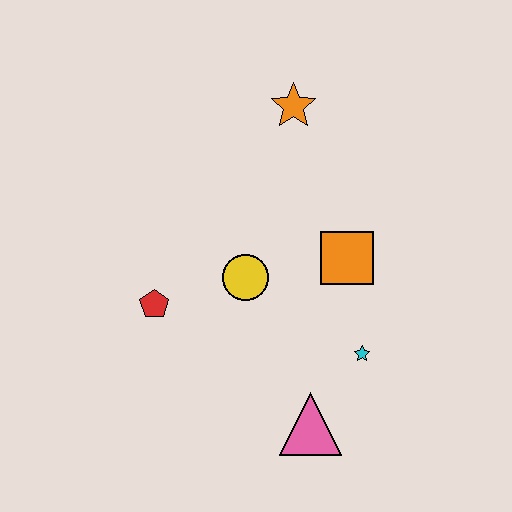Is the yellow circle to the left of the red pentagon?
No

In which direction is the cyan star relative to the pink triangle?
The cyan star is above the pink triangle.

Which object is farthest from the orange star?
The pink triangle is farthest from the orange star.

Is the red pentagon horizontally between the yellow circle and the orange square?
No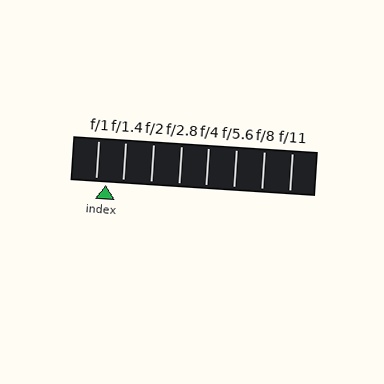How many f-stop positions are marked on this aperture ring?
There are 8 f-stop positions marked.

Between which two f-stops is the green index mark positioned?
The index mark is between f/1 and f/1.4.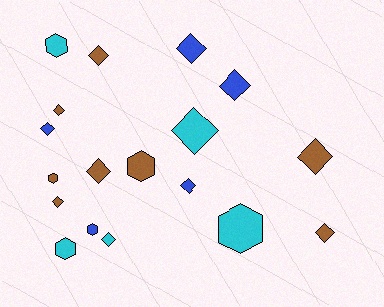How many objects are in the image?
There are 18 objects.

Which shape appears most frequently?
Diamond, with 12 objects.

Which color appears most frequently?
Brown, with 8 objects.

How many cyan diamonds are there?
There are 2 cyan diamonds.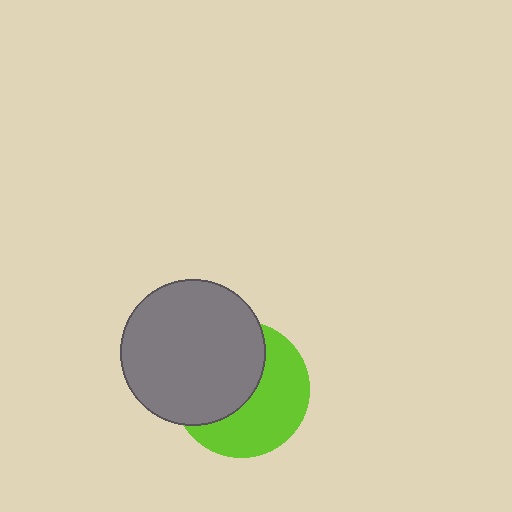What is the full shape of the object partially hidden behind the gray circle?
The partially hidden object is a lime circle.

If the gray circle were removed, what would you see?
You would see the complete lime circle.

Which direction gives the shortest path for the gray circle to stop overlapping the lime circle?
Moving toward the upper-left gives the shortest separation.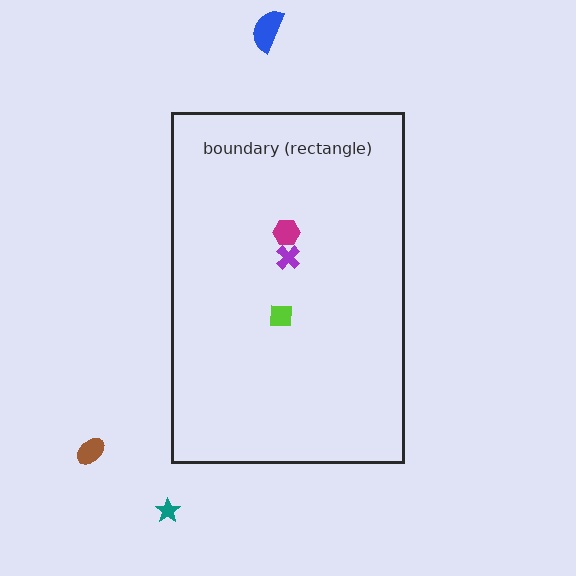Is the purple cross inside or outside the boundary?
Inside.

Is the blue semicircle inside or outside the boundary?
Outside.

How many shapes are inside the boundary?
3 inside, 3 outside.